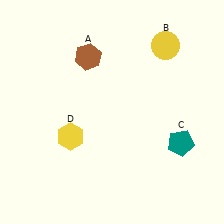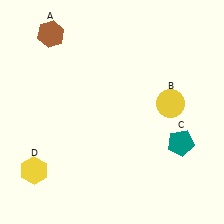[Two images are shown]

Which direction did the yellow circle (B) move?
The yellow circle (B) moved down.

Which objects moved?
The objects that moved are: the brown hexagon (A), the yellow circle (B), the yellow hexagon (D).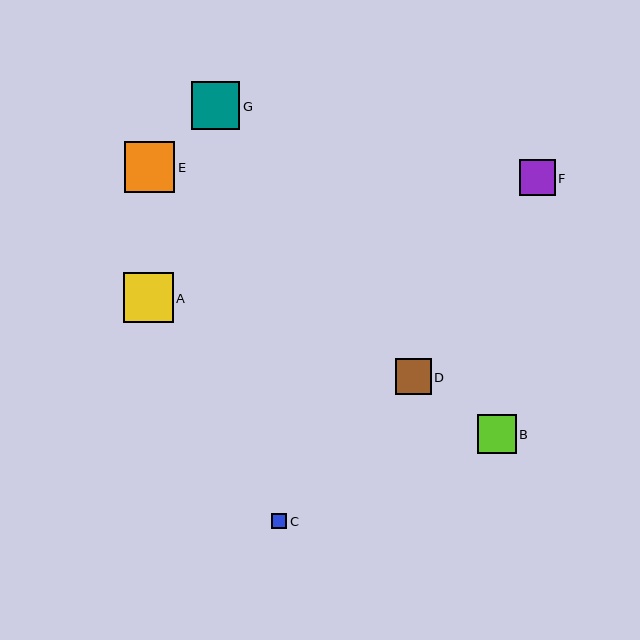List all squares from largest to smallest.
From largest to smallest: E, A, G, B, D, F, C.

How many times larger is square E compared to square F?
Square E is approximately 1.4 times the size of square F.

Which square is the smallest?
Square C is the smallest with a size of approximately 15 pixels.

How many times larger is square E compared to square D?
Square E is approximately 1.4 times the size of square D.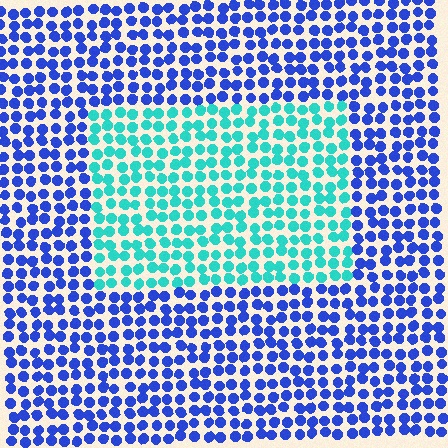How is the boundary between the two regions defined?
The boundary is defined purely by a slight shift in hue (about 56 degrees). Spacing, size, and orientation are identical on both sides.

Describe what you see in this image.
The image is filled with small blue elements in a uniform arrangement. A rectangle-shaped region is visible where the elements are tinted to a slightly different hue, forming a subtle color boundary.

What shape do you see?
I see a rectangle.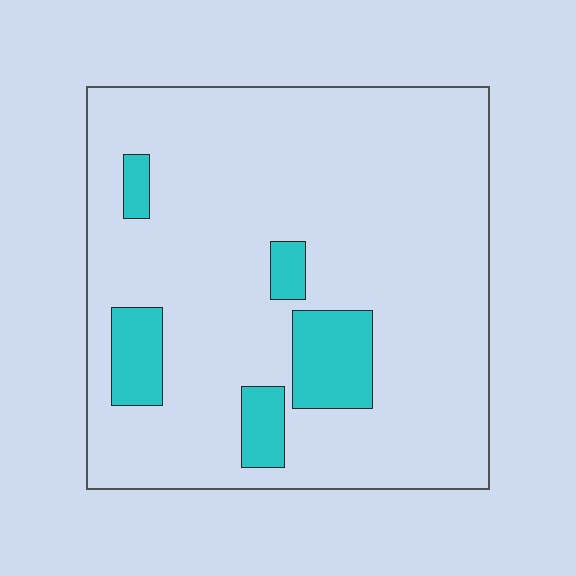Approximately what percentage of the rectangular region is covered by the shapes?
Approximately 15%.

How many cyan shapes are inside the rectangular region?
5.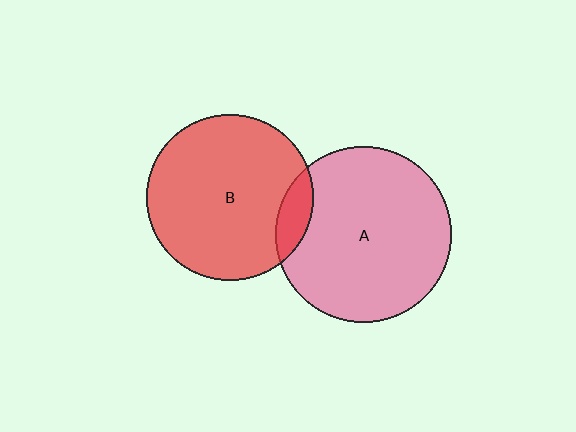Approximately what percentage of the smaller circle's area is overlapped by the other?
Approximately 10%.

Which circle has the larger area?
Circle A (pink).